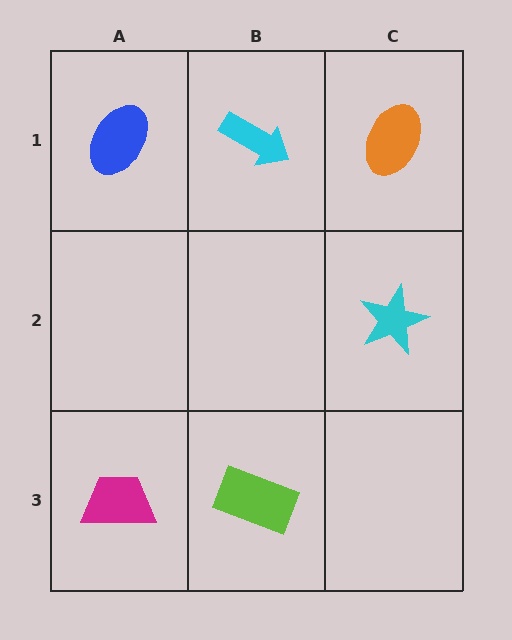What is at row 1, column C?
An orange ellipse.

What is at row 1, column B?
A cyan arrow.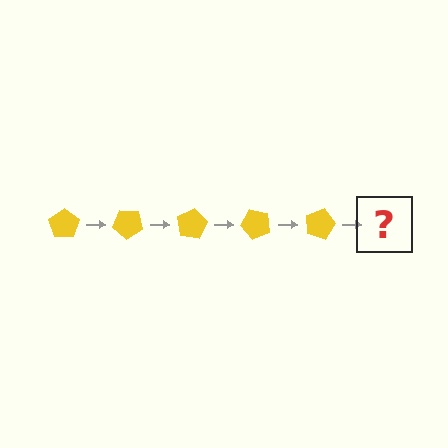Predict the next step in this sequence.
The next step is a yellow pentagon rotated 200 degrees.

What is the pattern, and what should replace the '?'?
The pattern is that the pentagon rotates 40 degrees each step. The '?' should be a yellow pentagon rotated 200 degrees.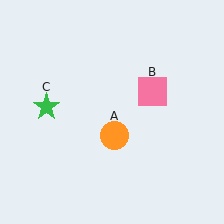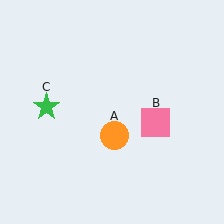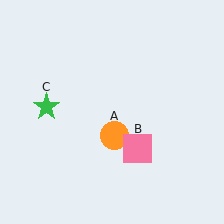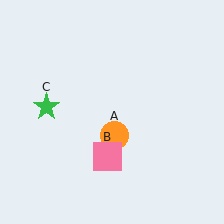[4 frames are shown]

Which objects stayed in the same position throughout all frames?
Orange circle (object A) and green star (object C) remained stationary.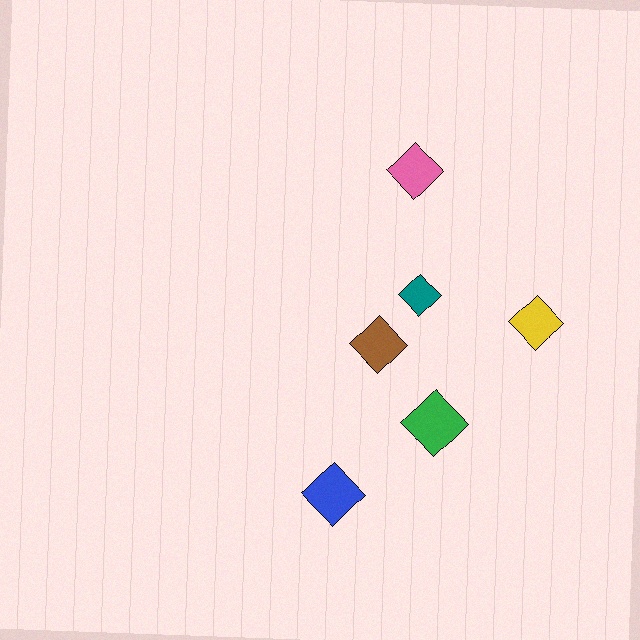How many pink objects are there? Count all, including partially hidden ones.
There is 1 pink object.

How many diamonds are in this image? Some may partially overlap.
There are 6 diamonds.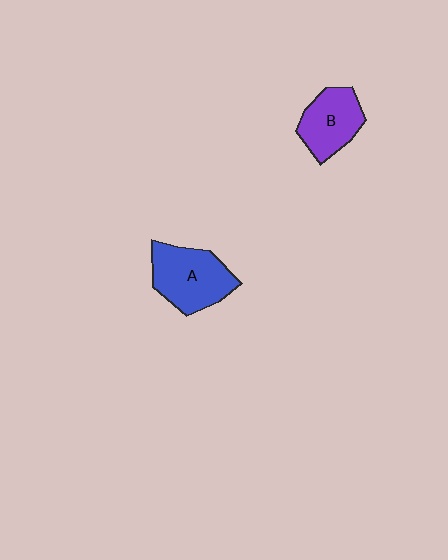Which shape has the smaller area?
Shape B (purple).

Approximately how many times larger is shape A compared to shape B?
Approximately 1.3 times.